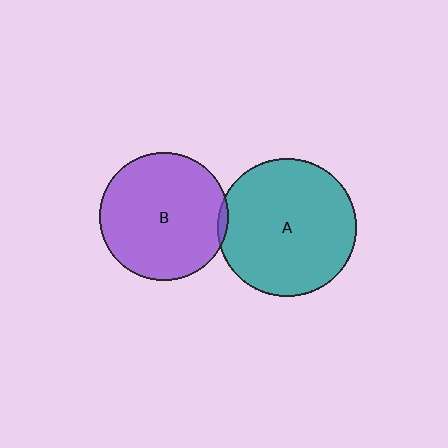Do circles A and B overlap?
Yes.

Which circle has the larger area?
Circle A (teal).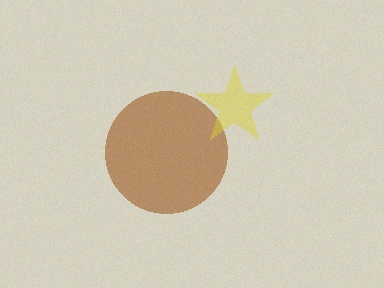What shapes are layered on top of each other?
The layered shapes are: a brown circle, a yellow star.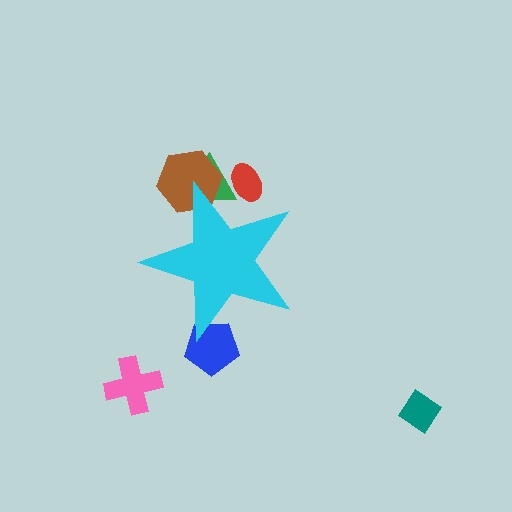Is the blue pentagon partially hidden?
Yes, the blue pentagon is partially hidden behind the cyan star.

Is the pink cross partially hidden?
No, the pink cross is fully visible.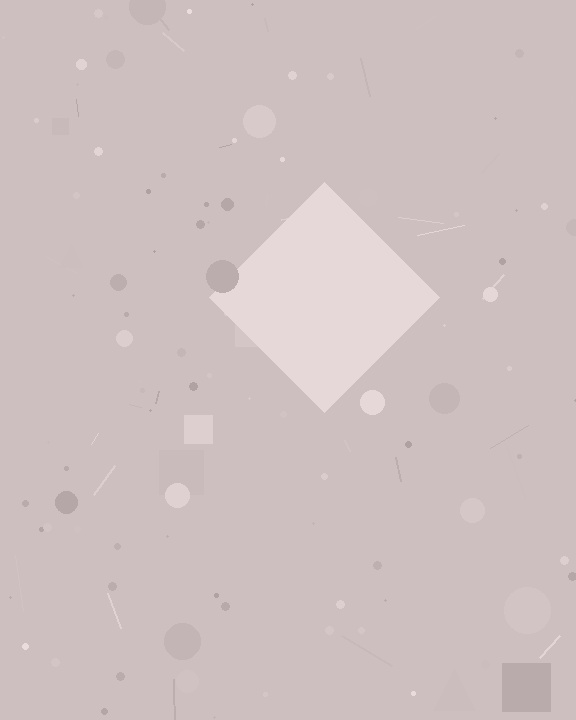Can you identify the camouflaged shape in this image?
The camouflaged shape is a diamond.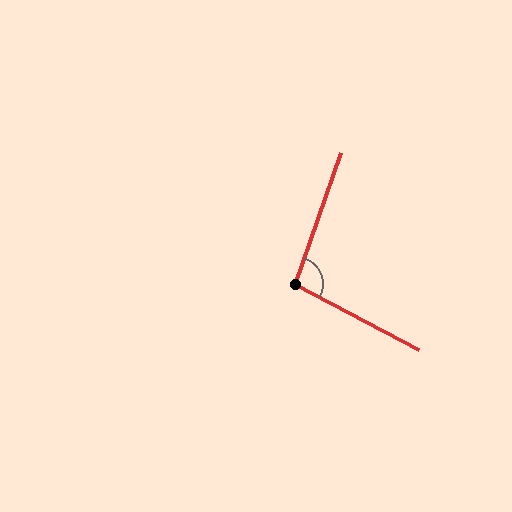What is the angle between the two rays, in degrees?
Approximately 99 degrees.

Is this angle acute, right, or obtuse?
It is obtuse.